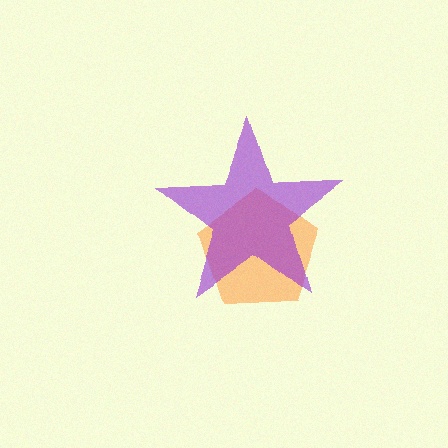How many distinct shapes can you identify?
There are 2 distinct shapes: an orange pentagon, a purple star.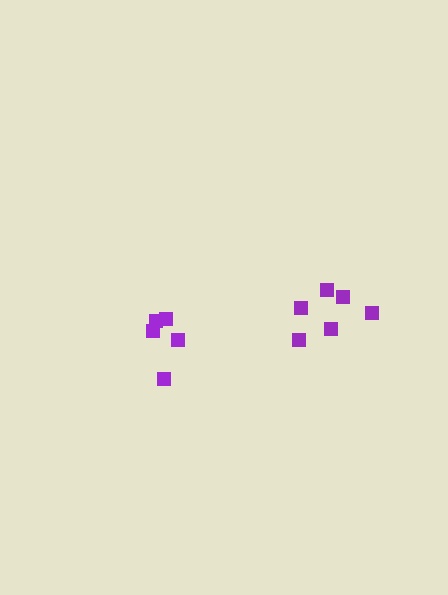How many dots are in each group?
Group 1: 5 dots, Group 2: 6 dots (11 total).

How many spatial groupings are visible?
There are 2 spatial groupings.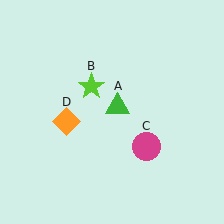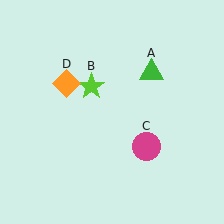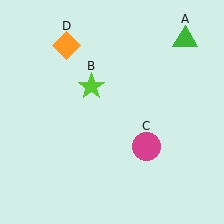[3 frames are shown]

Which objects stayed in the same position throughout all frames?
Lime star (object B) and magenta circle (object C) remained stationary.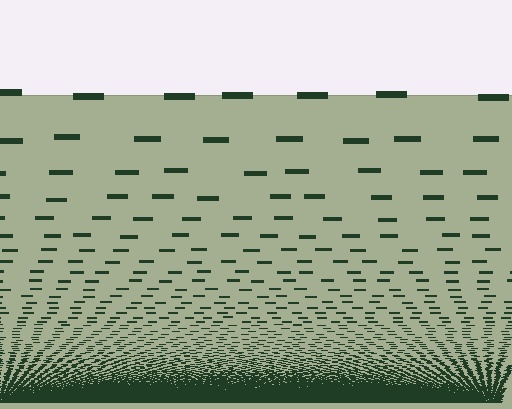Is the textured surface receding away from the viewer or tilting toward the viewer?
The surface appears to tilt toward the viewer. Texture elements get larger and sparser toward the top.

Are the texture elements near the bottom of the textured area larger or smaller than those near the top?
Smaller. The gradient is inverted — elements near the bottom are smaller and denser.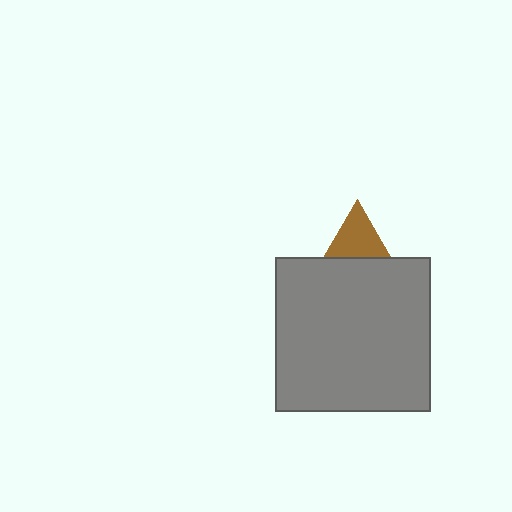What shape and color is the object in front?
The object in front is a gray square.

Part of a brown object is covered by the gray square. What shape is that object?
It is a triangle.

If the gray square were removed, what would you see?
You would see the complete brown triangle.